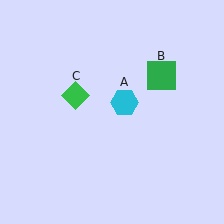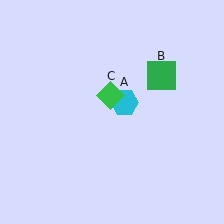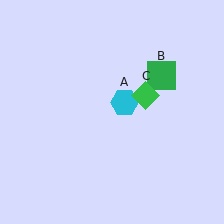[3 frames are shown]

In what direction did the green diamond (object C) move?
The green diamond (object C) moved right.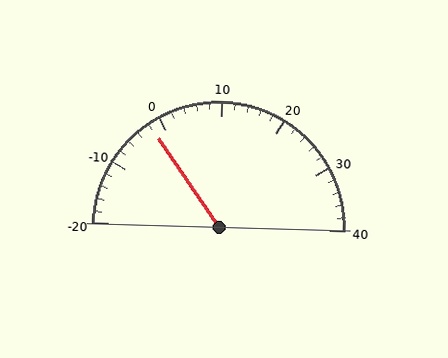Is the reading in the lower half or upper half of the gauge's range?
The reading is in the lower half of the range (-20 to 40).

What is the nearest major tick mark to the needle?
The nearest major tick mark is 0.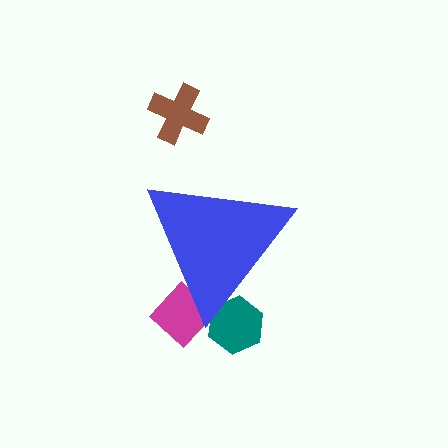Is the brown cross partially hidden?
No, the brown cross is fully visible.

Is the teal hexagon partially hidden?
Yes, the teal hexagon is partially hidden behind the blue triangle.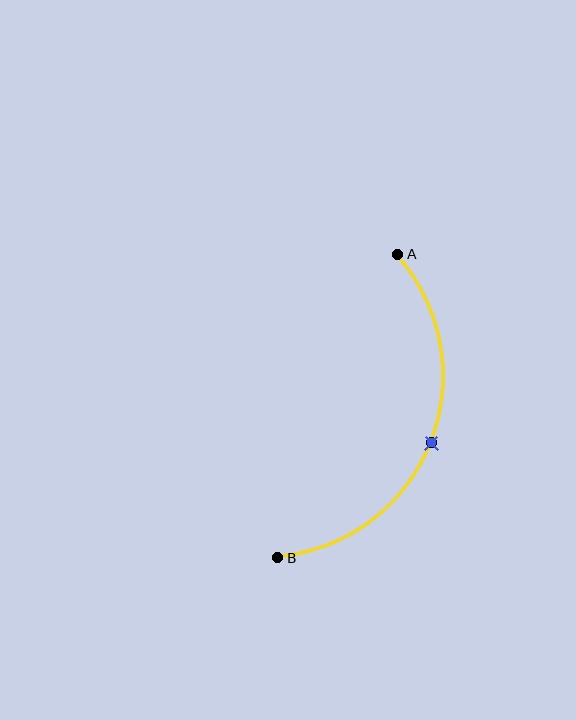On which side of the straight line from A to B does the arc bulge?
The arc bulges to the right of the straight line connecting A and B.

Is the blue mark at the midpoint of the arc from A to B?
Yes. The blue mark lies on the arc at equal arc-length from both A and B — it is the arc midpoint.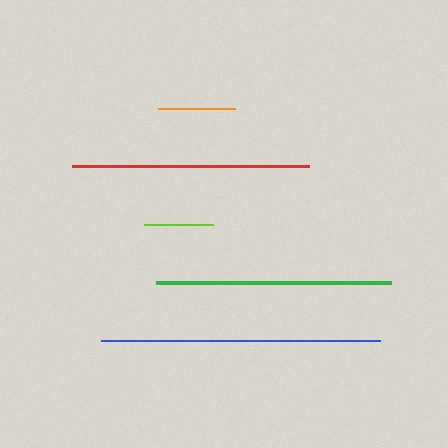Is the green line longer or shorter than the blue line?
The blue line is longer than the green line.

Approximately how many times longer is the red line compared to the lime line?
The red line is approximately 3.4 times the length of the lime line.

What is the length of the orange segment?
The orange segment is approximately 77 pixels long.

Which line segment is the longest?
The blue line is the longest at approximately 279 pixels.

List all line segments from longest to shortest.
From longest to shortest: blue, red, green, orange, lime.